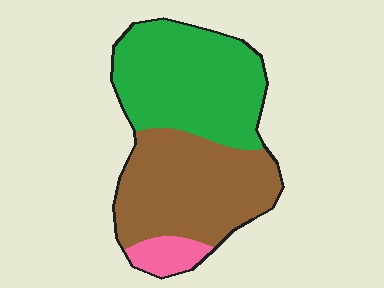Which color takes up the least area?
Pink, at roughly 10%.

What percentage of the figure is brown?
Brown covers roughly 45% of the figure.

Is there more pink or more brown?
Brown.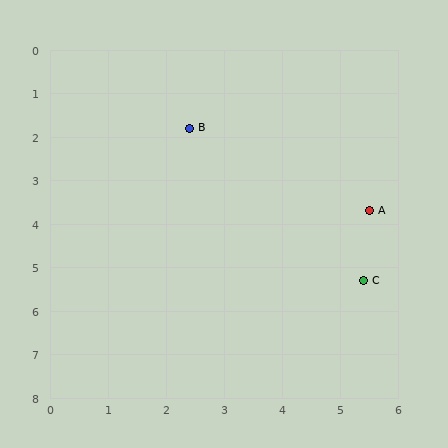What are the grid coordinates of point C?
Point C is at approximately (5.4, 5.3).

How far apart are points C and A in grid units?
Points C and A are about 1.6 grid units apart.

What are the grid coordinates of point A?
Point A is at approximately (5.5, 3.7).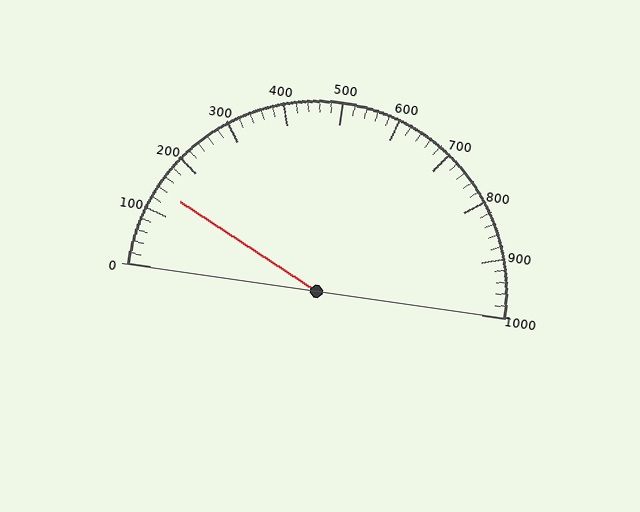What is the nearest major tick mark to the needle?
The nearest major tick mark is 100.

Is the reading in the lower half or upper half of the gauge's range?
The reading is in the lower half of the range (0 to 1000).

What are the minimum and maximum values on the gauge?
The gauge ranges from 0 to 1000.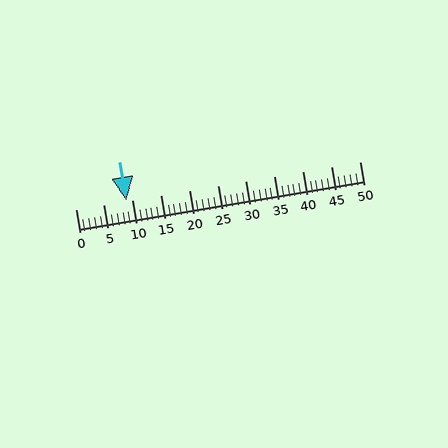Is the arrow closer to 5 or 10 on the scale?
The arrow is closer to 10.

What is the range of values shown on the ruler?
The ruler shows values from 0 to 50.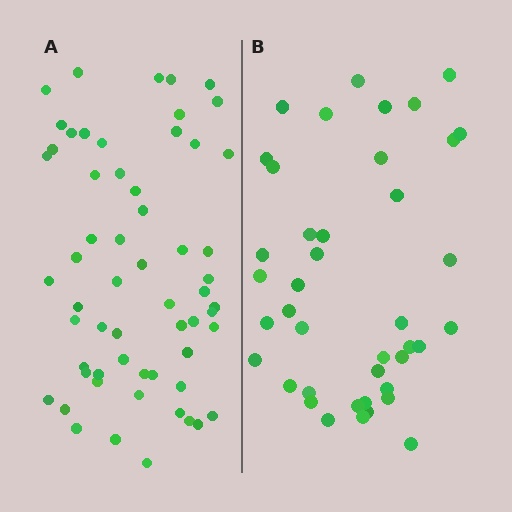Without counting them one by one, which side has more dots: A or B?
Region A (the left region) has more dots.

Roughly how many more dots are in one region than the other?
Region A has approximately 20 more dots than region B.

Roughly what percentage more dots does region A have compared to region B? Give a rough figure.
About 45% more.